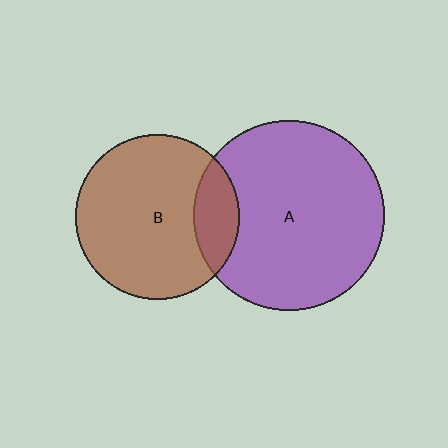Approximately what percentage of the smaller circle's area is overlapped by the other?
Approximately 20%.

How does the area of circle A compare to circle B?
Approximately 1.3 times.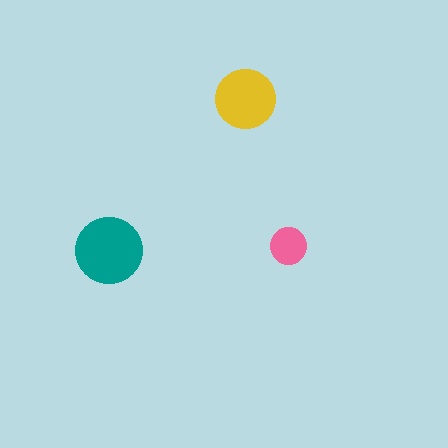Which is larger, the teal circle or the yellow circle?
The teal one.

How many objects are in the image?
There are 3 objects in the image.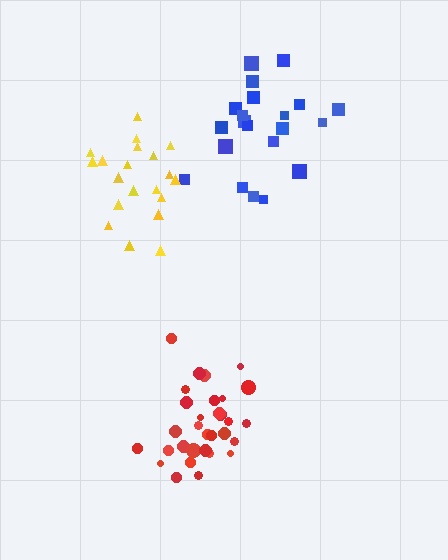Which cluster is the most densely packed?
Red.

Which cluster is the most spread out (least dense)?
Yellow.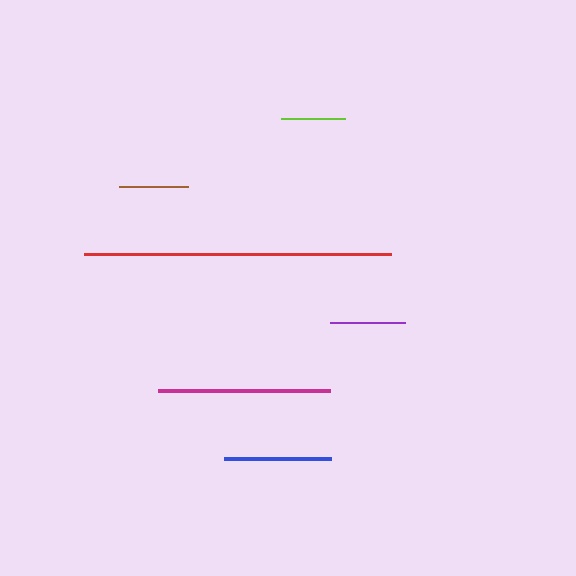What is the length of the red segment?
The red segment is approximately 307 pixels long.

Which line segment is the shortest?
The lime line is the shortest at approximately 63 pixels.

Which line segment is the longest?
The red line is the longest at approximately 307 pixels.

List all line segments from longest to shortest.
From longest to shortest: red, magenta, blue, purple, brown, lime.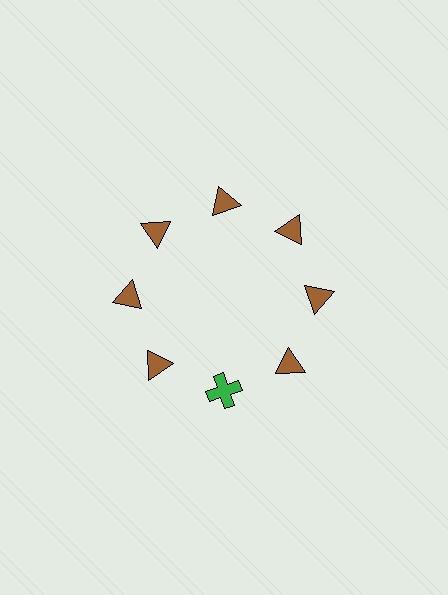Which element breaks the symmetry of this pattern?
The green cross at roughly the 6 o'clock position breaks the symmetry. All other shapes are brown triangles.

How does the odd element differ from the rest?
It differs in both color (green instead of brown) and shape (cross instead of triangle).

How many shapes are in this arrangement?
There are 8 shapes arranged in a ring pattern.